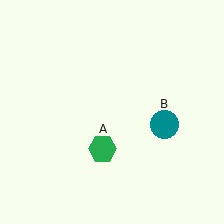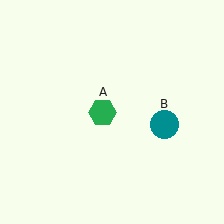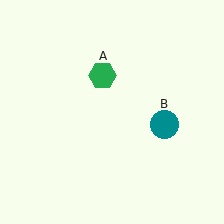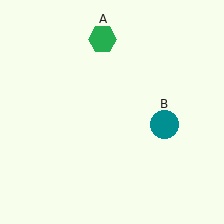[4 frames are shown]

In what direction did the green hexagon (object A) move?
The green hexagon (object A) moved up.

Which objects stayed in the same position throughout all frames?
Teal circle (object B) remained stationary.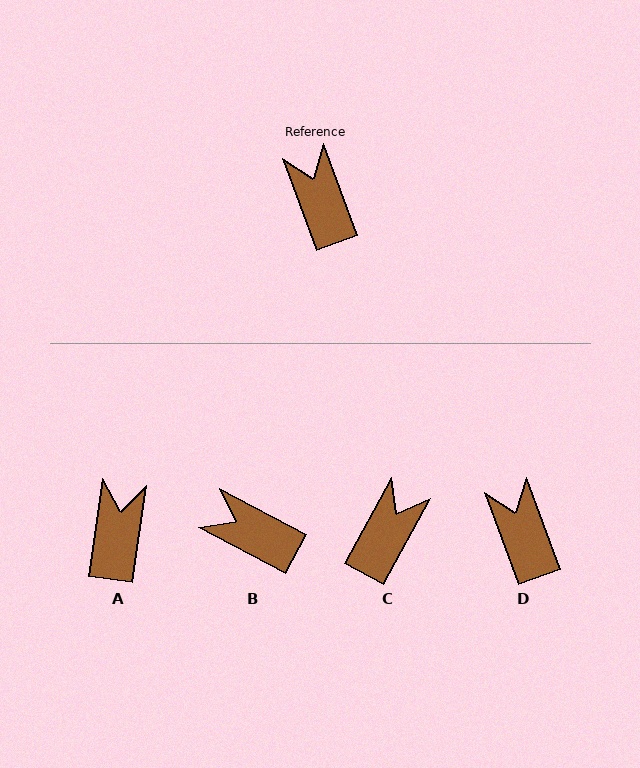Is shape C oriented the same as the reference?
No, it is off by about 48 degrees.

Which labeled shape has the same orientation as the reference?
D.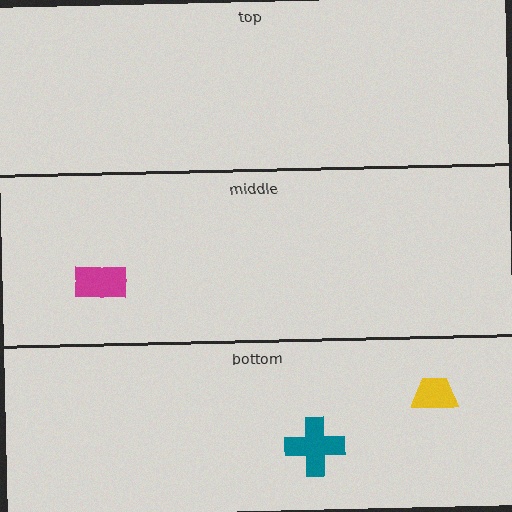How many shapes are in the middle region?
1.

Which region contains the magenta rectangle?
The middle region.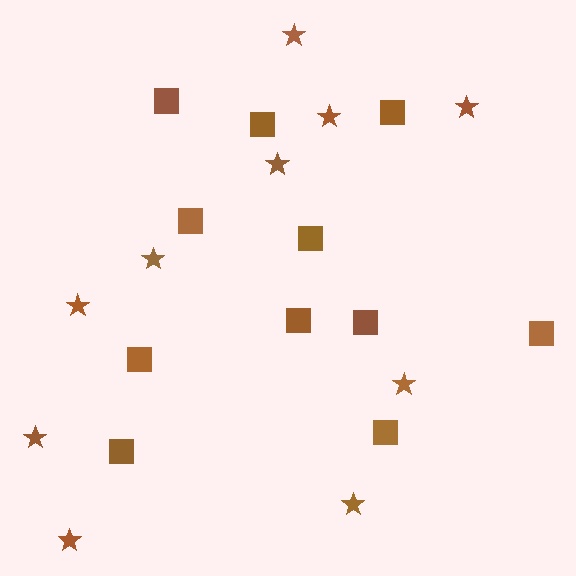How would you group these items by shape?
There are 2 groups: one group of squares (11) and one group of stars (10).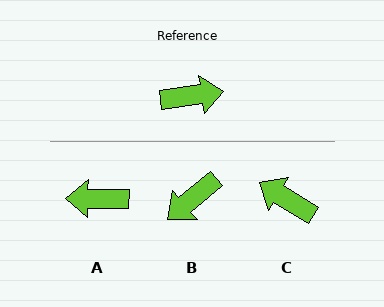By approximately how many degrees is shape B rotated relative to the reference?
Approximately 148 degrees clockwise.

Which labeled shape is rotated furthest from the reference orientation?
A, about 171 degrees away.